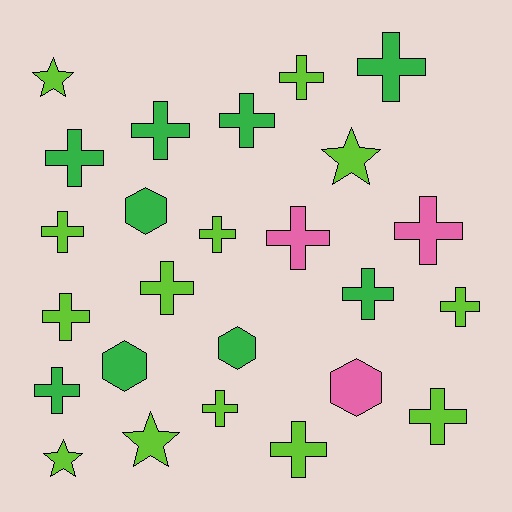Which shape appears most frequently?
Cross, with 17 objects.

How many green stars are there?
There are no green stars.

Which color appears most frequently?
Lime, with 13 objects.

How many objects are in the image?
There are 25 objects.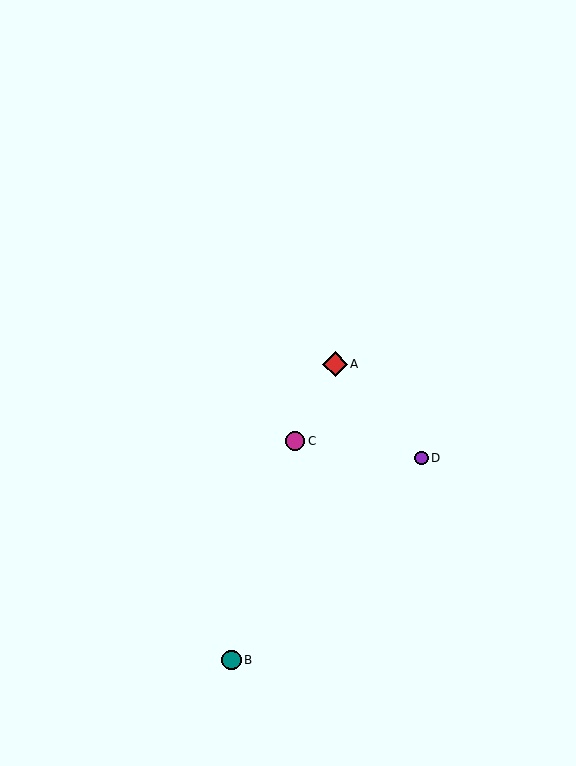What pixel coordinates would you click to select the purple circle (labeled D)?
Click at (422, 458) to select the purple circle D.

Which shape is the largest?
The red diamond (labeled A) is the largest.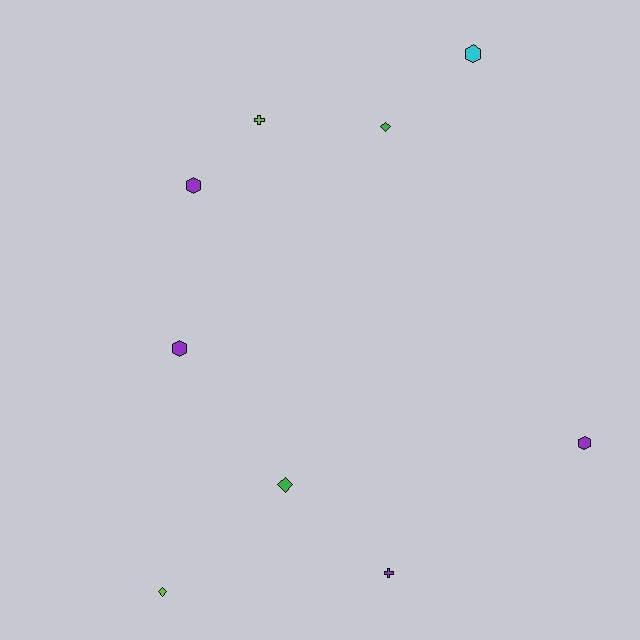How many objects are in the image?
There are 9 objects.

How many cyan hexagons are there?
There is 1 cyan hexagon.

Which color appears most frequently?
Purple, with 4 objects.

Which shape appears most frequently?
Hexagon, with 4 objects.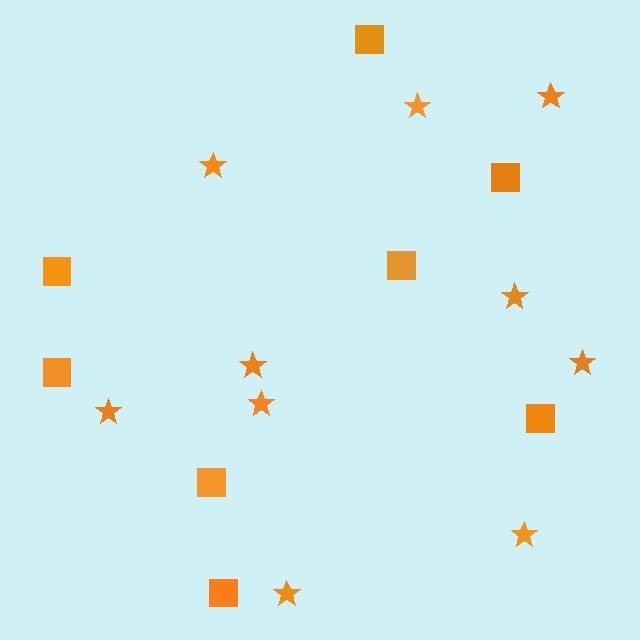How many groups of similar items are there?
There are 2 groups: one group of squares (8) and one group of stars (10).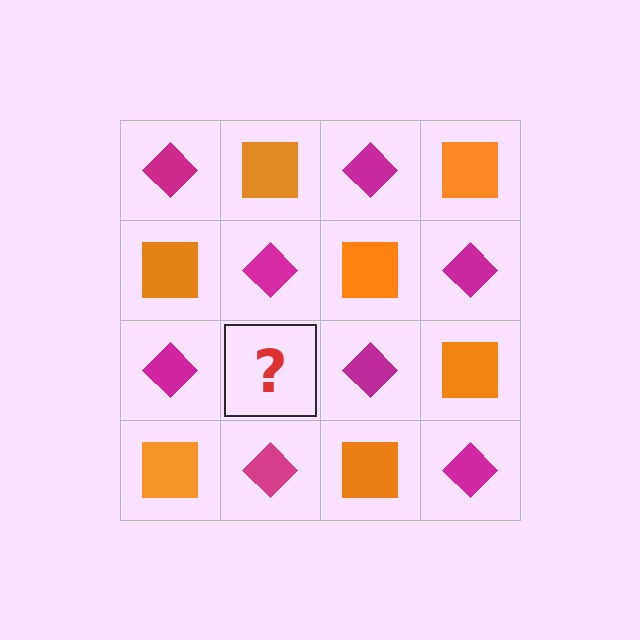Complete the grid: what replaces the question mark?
The question mark should be replaced with an orange square.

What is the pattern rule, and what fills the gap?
The rule is that it alternates magenta diamond and orange square in a checkerboard pattern. The gap should be filled with an orange square.